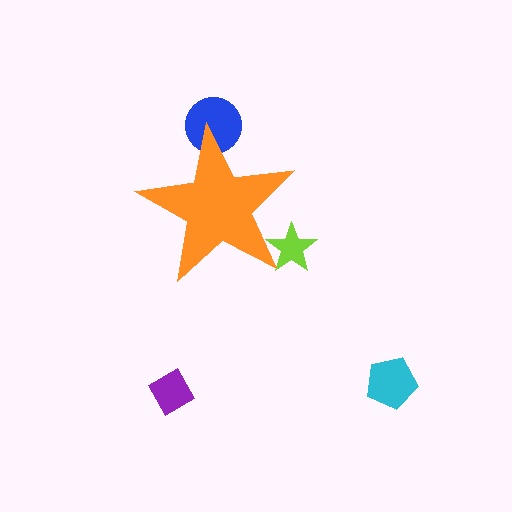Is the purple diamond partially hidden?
No, the purple diamond is fully visible.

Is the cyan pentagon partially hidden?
No, the cyan pentagon is fully visible.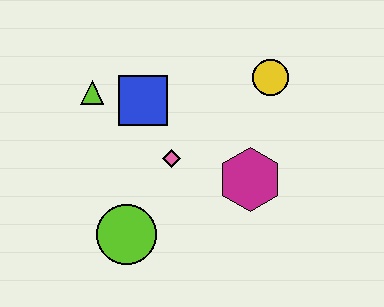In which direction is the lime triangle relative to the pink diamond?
The lime triangle is to the left of the pink diamond.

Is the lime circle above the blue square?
No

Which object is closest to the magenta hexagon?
The pink diamond is closest to the magenta hexagon.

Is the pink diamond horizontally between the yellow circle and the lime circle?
Yes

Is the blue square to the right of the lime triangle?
Yes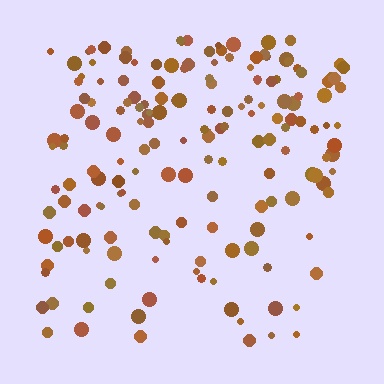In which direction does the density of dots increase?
From bottom to top, with the top side densest.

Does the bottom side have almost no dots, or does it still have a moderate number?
Still a moderate number, just noticeably fewer than the top.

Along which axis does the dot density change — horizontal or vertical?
Vertical.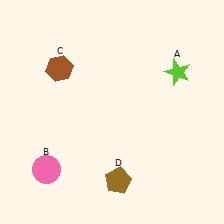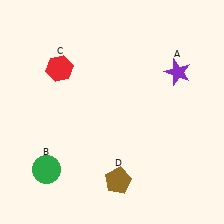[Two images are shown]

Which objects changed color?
A changed from lime to purple. B changed from pink to green. C changed from brown to red.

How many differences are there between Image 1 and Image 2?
There are 3 differences between the two images.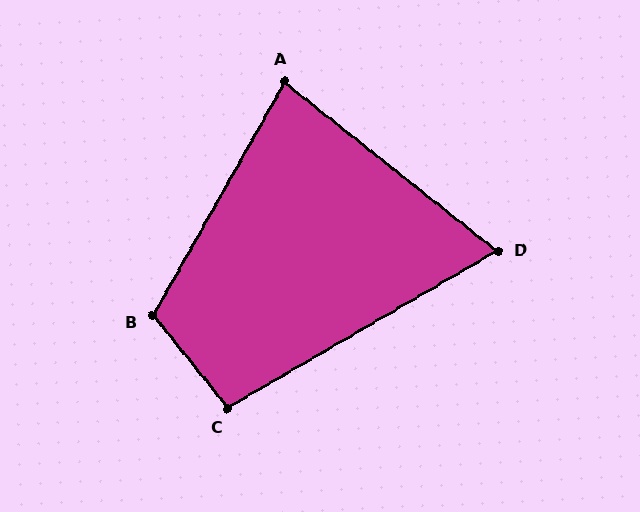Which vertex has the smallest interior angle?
D, at approximately 69 degrees.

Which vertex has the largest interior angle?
B, at approximately 111 degrees.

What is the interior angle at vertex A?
Approximately 81 degrees (acute).